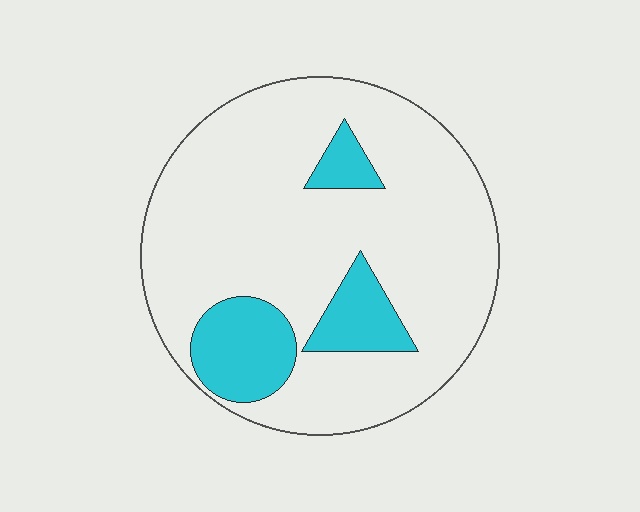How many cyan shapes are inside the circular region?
3.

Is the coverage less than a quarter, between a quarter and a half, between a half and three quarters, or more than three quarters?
Less than a quarter.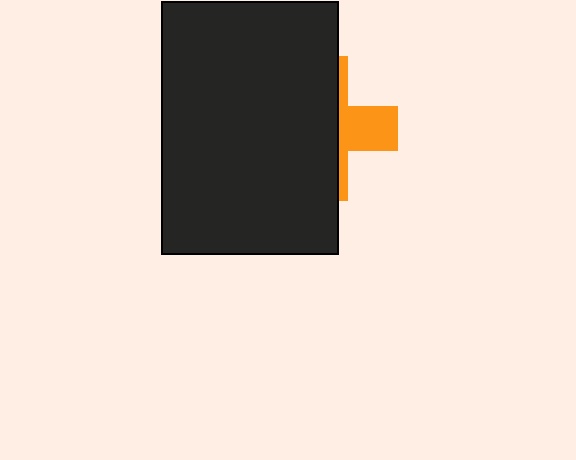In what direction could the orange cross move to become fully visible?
The orange cross could move right. That would shift it out from behind the black rectangle entirely.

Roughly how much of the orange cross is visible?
A small part of it is visible (roughly 31%).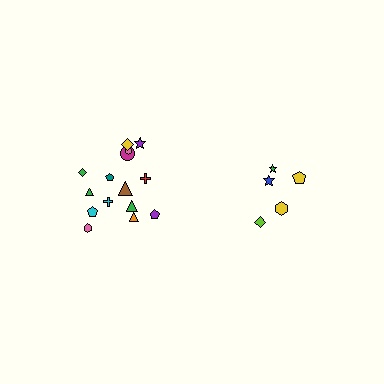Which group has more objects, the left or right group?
The left group.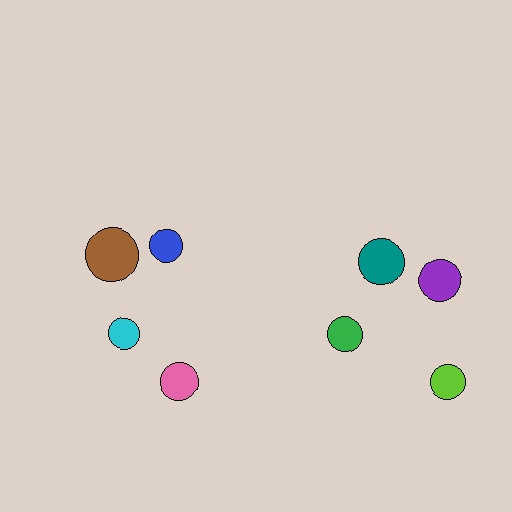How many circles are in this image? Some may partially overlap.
There are 8 circles.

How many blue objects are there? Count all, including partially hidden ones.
There is 1 blue object.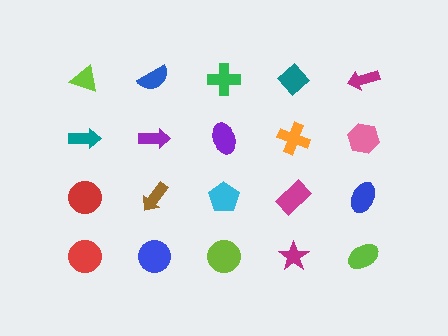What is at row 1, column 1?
A lime triangle.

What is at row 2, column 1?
A teal arrow.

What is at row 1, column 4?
A teal diamond.